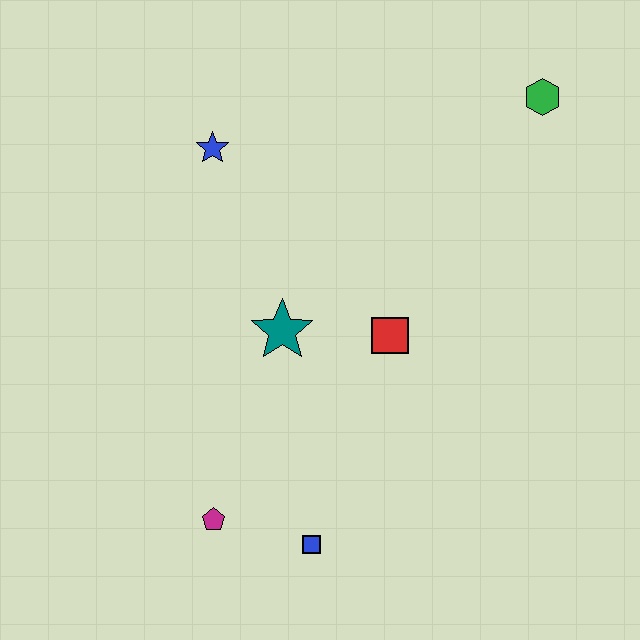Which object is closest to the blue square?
The magenta pentagon is closest to the blue square.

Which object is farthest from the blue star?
The blue square is farthest from the blue star.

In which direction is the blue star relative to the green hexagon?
The blue star is to the left of the green hexagon.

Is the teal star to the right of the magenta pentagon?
Yes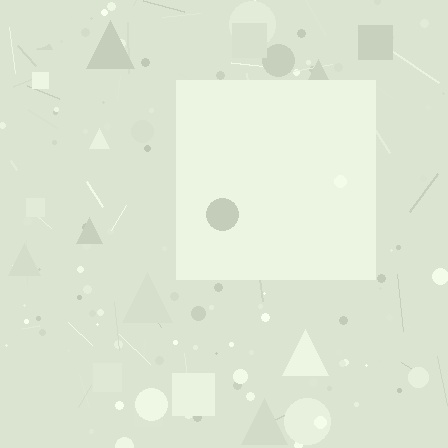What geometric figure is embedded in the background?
A square is embedded in the background.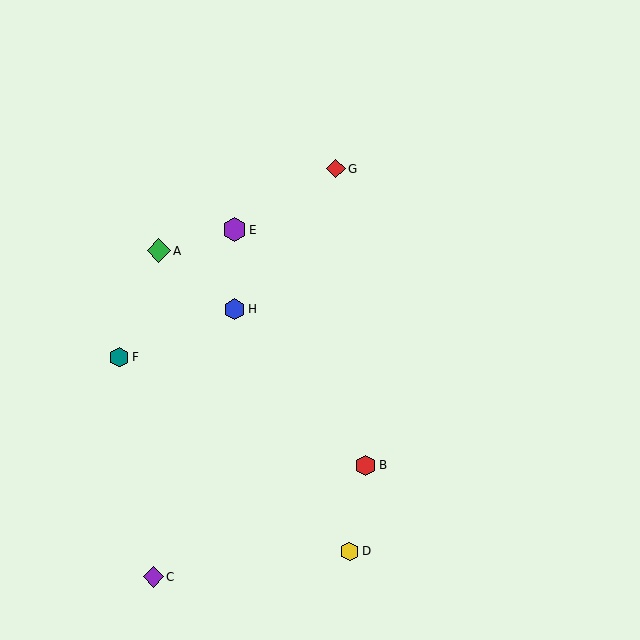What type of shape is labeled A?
Shape A is a green diamond.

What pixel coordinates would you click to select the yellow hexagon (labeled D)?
Click at (350, 551) to select the yellow hexagon D.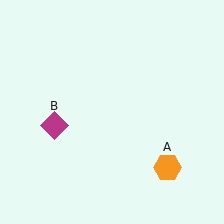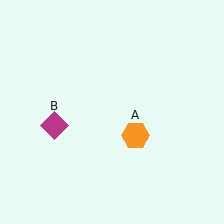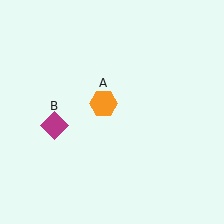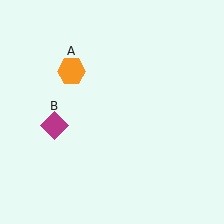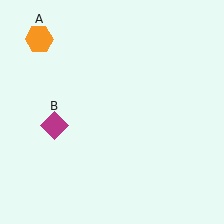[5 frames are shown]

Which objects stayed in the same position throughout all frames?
Magenta diamond (object B) remained stationary.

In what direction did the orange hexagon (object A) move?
The orange hexagon (object A) moved up and to the left.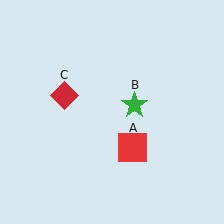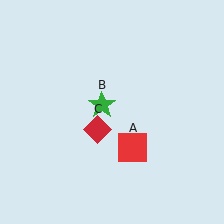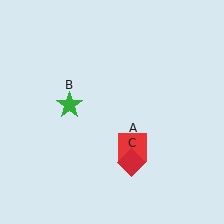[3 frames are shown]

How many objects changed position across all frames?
2 objects changed position: green star (object B), red diamond (object C).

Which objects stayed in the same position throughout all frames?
Red square (object A) remained stationary.